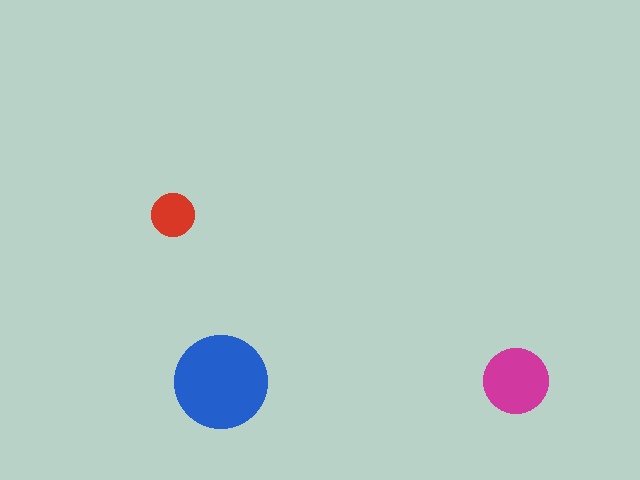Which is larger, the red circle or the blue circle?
The blue one.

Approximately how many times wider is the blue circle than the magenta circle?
About 1.5 times wider.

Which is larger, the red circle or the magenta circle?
The magenta one.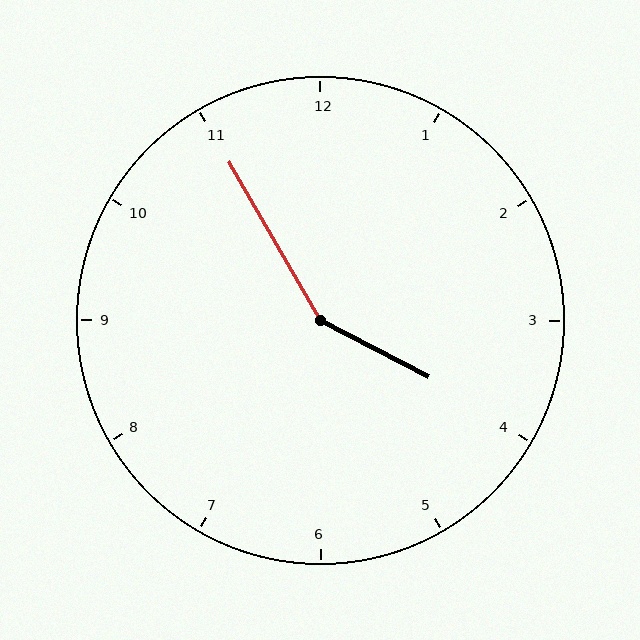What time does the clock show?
3:55.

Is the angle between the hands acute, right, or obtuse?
It is obtuse.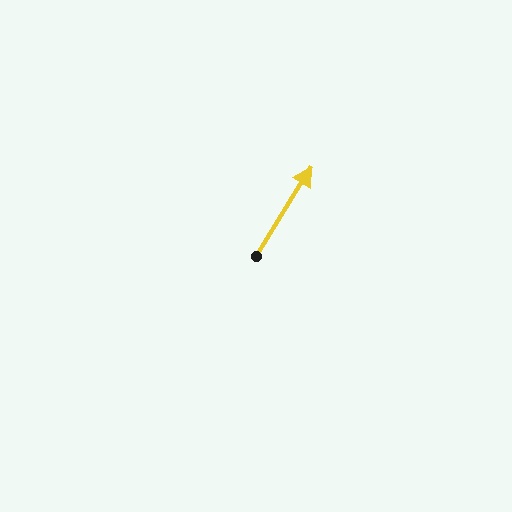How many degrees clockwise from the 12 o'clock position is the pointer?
Approximately 32 degrees.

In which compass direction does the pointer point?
Northeast.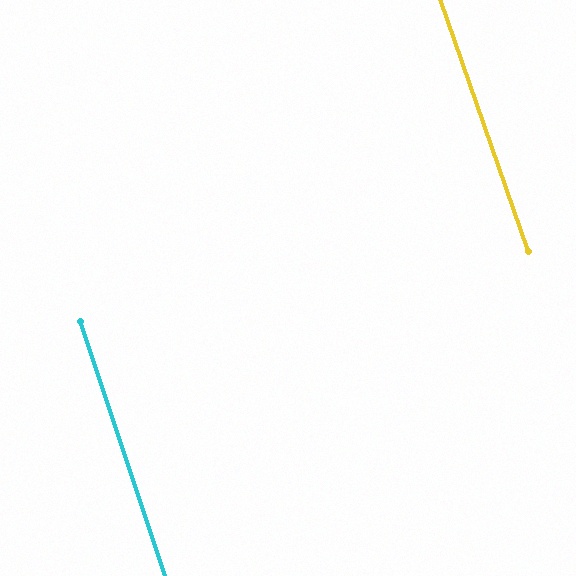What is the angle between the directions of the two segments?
Approximately 1 degree.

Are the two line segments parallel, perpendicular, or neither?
Parallel — their directions differ by only 0.7°.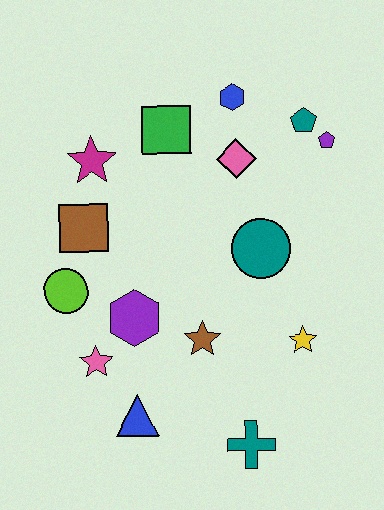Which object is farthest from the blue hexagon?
The teal cross is farthest from the blue hexagon.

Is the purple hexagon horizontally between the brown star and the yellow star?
No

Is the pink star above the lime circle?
No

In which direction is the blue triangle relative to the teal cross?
The blue triangle is to the left of the teal cross.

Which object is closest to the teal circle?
The pink diamond is closest to the teal circle.